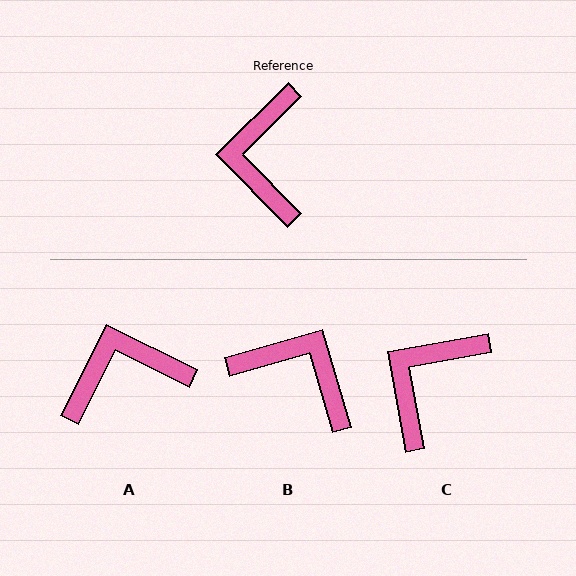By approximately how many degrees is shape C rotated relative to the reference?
Approximately 35 degrees clockwise.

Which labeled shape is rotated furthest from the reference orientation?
B, about 119 degrees away.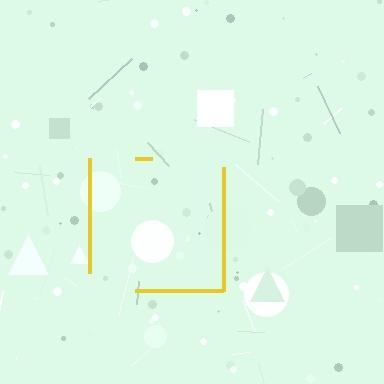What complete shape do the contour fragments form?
The contour fragments form a square.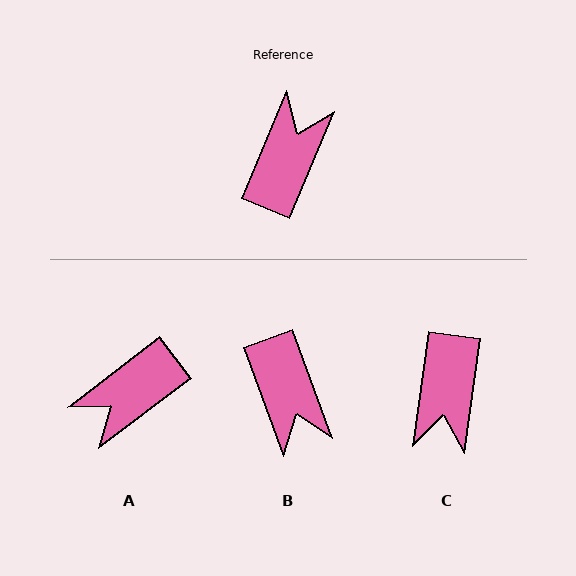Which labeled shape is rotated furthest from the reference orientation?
C, about 165 degrees away.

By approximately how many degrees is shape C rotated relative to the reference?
Approximately 165 degrees clockwise.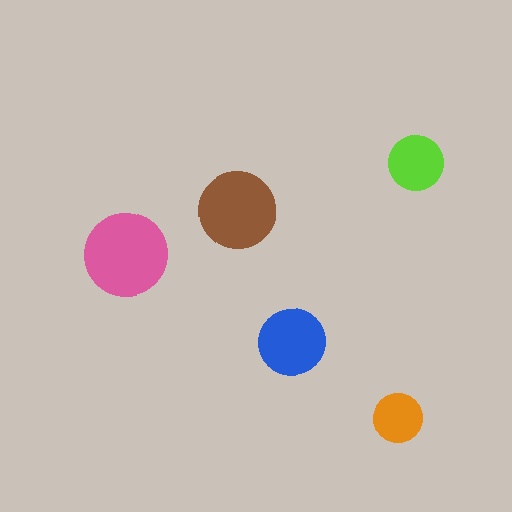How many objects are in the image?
There are 5 objects in the image.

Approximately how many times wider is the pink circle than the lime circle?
About 1.5 times wider.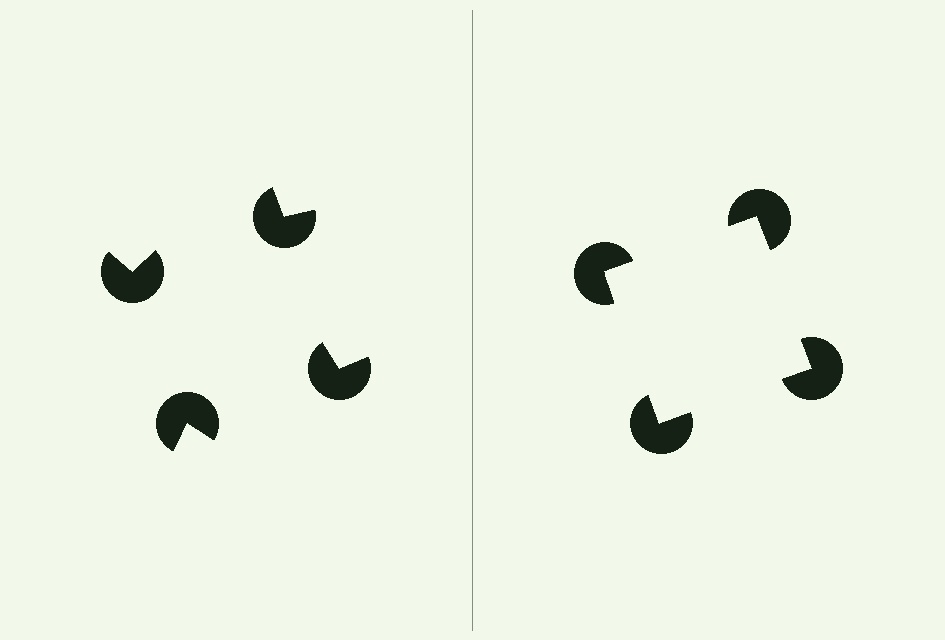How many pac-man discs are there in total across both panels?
8 — 4 on each side.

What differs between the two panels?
The pac-man discs are positioned identically on both sides; only the wedge orientations differ. On the right they align to a square; on the left they are misaligned.